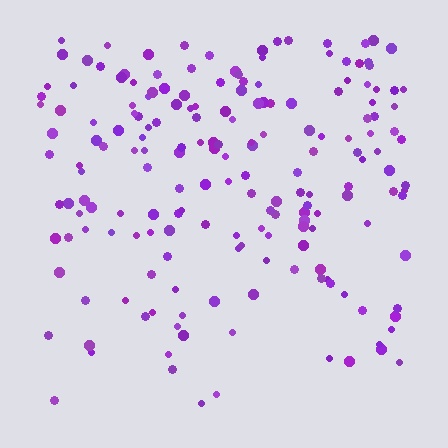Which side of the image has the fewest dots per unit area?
The bottom.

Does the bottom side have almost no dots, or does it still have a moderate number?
Still a moderate number, just noticeably fewer than the top.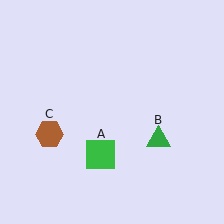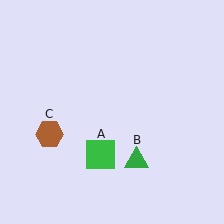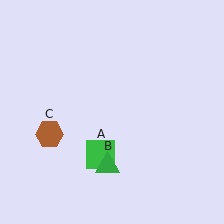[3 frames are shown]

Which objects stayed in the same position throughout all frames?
Green square (object A) and brown hexagon (object C) remained stationary.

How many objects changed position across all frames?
1 object changed position: green triangle (object B).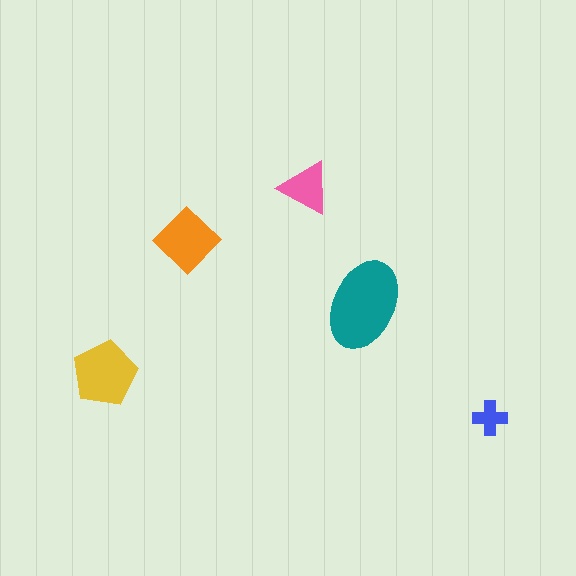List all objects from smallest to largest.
The blue cross, the pink triangle, the orange diamond, the yellow pentagon, the teal ellipse.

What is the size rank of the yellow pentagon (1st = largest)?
2nd.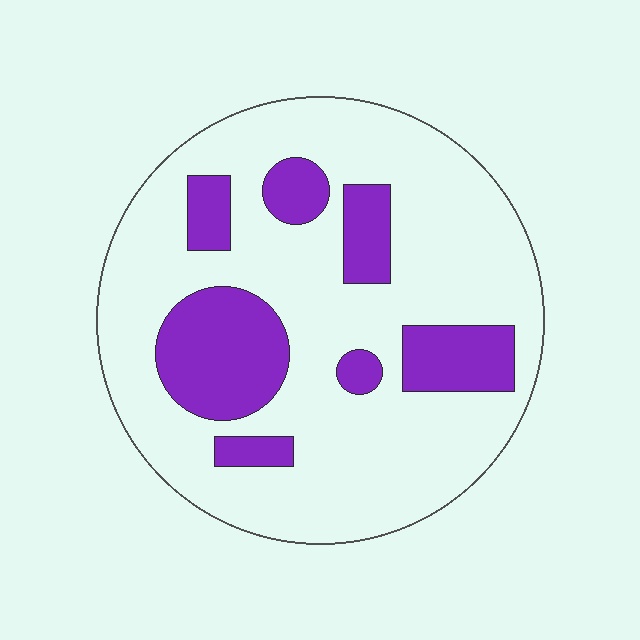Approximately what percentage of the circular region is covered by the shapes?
Approximately 25%.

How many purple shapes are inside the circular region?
7.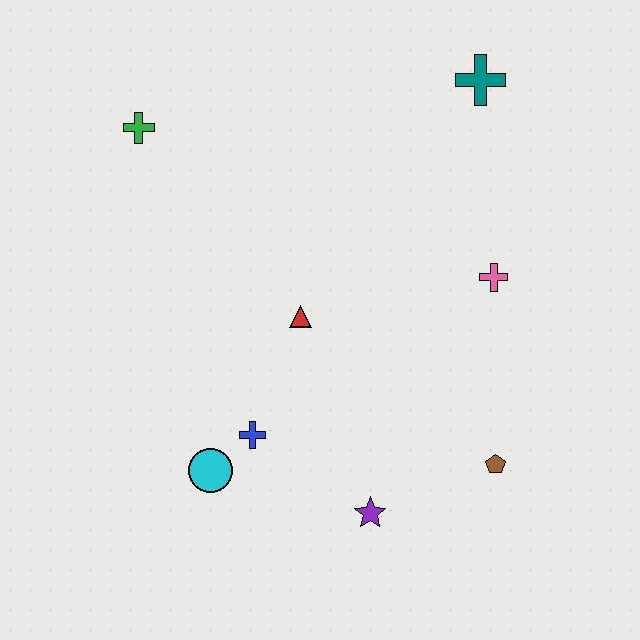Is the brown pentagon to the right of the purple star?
Yes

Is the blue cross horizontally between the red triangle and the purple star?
No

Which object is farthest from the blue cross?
The teal cross is farthest from the blue cross.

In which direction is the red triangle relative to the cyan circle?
The red triangle is above the cyan circle.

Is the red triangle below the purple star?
No